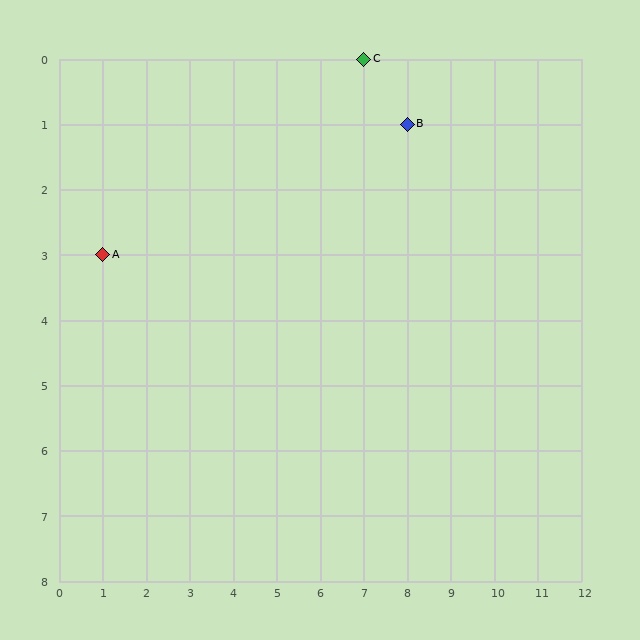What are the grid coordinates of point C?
Point C is at grid coordinates (7, 0).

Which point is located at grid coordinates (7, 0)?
Point C is at (7, 0).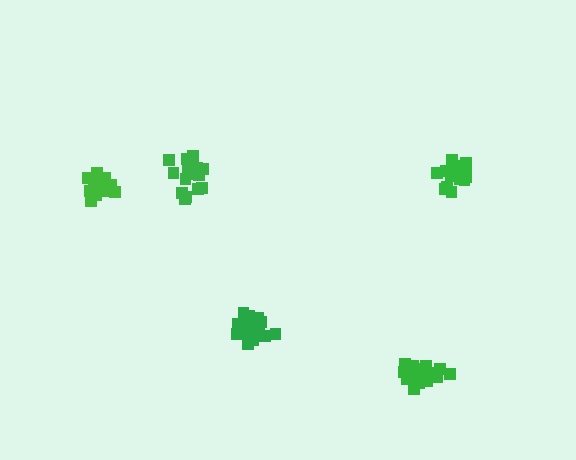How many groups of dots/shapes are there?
There are 5 groups.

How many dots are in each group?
Group 1: 19 dots, Group 2: 18 dots, Group 3: 16 dots, Group 4: 17 dots, Group 5: 19 dots (89 total).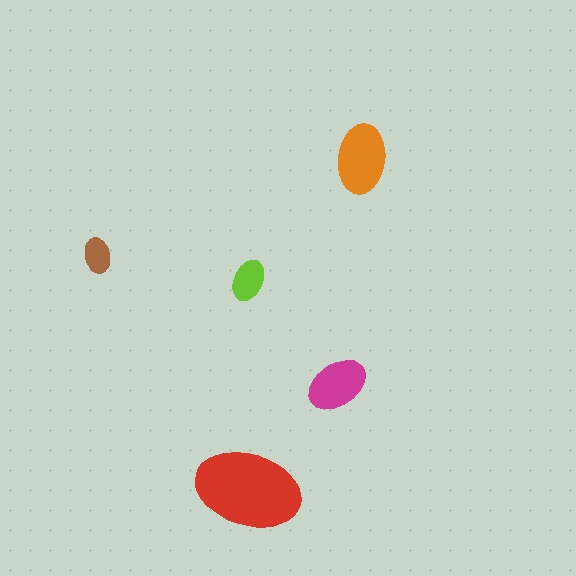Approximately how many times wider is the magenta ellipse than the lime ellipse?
About 1.5 times wider.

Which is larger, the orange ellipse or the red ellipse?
The red one.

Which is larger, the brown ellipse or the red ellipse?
The red one.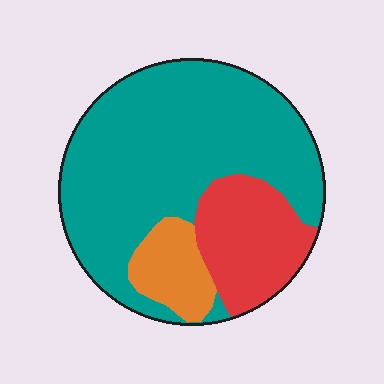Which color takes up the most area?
Teal, at roughly 70%.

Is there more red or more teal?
Teal.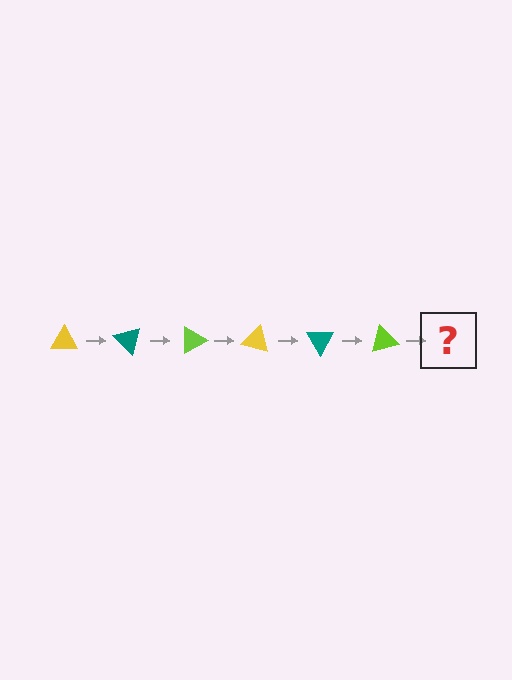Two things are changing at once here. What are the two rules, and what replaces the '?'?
The two rules are that it rotates 45 degrees each step and the color cycles through yellow, teal, and lime. The '?' should be a yellow triangle, rotated 270 degrees from the start.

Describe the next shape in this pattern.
It should be a yellow triangle, rotated 270 degrees from the start.